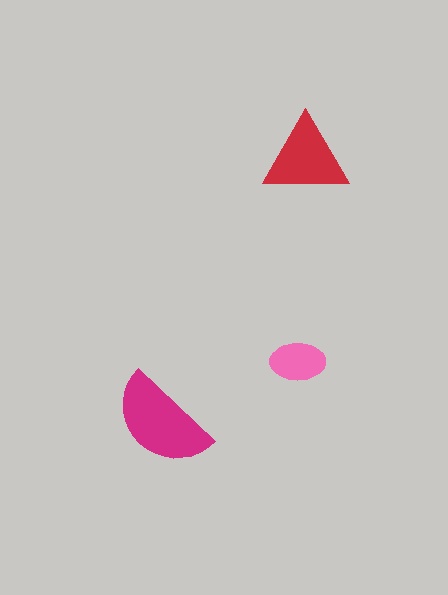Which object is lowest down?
The magenta semicircle is bottommost.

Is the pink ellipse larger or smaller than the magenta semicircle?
Smaller.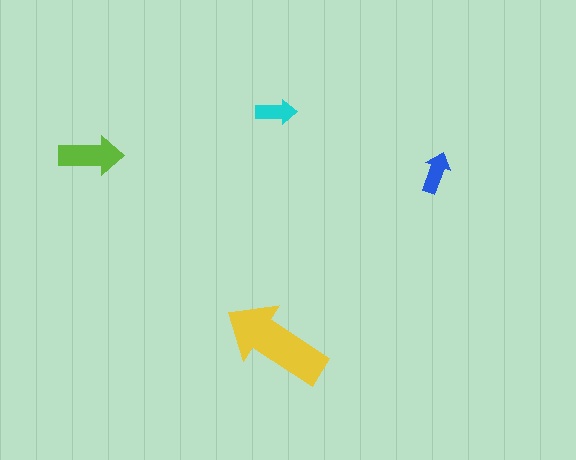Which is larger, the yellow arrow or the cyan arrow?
The yellow one.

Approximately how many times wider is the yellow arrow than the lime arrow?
About 1.5 times wider.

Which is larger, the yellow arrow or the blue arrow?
The yellow one.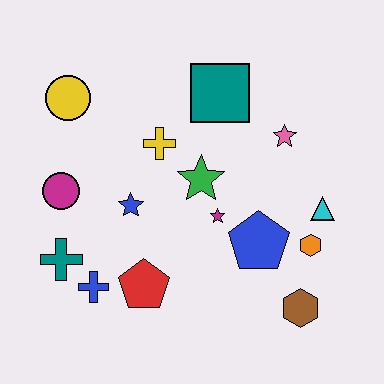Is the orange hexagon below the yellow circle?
Yes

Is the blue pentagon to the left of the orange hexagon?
Yes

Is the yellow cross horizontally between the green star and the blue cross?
Yes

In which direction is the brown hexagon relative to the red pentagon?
The brown hexagon is to the right of the red pentagon.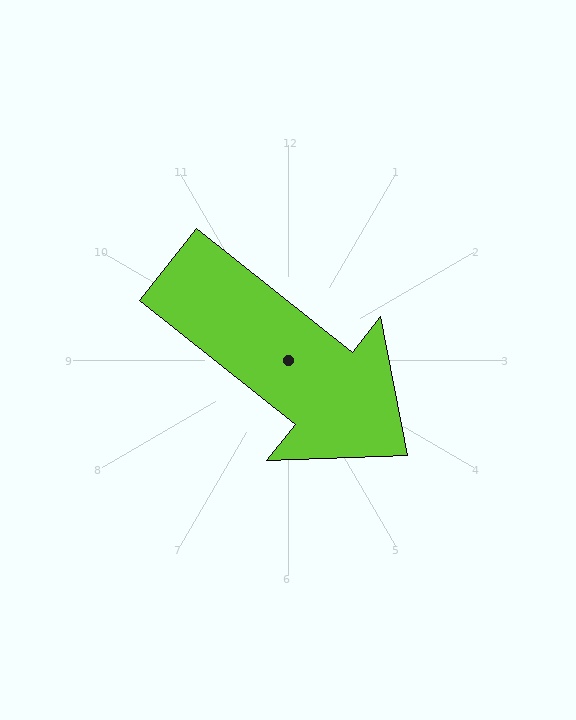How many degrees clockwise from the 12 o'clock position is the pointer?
Approximately 128 degrees.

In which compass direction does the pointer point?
Southeast.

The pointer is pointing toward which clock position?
Roughly 4 o'clock.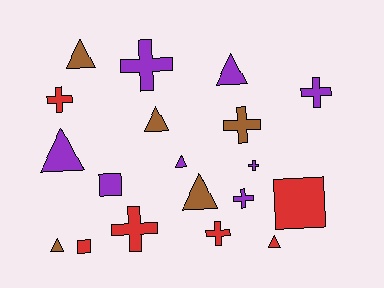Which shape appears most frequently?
Cross, with 8 objects.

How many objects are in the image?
There are 19 objects.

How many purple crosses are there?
There are 4 purple crosses.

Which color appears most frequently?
Purple, with 8 objects.